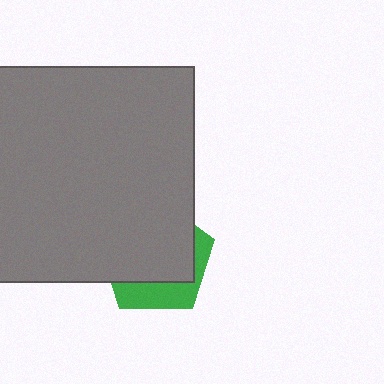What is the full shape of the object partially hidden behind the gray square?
The partially hidden object is a green pentagon.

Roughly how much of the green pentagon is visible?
A small part of it is visible (roughly 30%).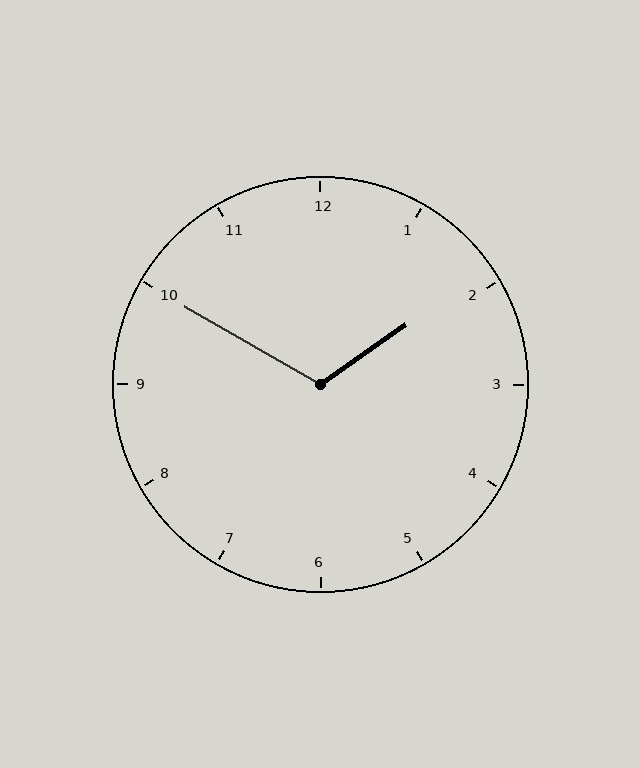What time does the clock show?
1:50.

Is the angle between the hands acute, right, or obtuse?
It is obtuse.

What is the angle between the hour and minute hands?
Approximately 115 degrees.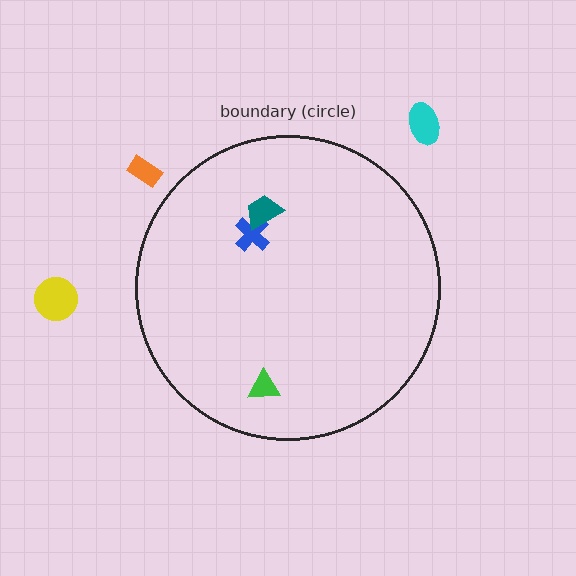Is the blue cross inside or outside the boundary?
Inside.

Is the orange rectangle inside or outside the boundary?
Outside.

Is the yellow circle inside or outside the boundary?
Outside.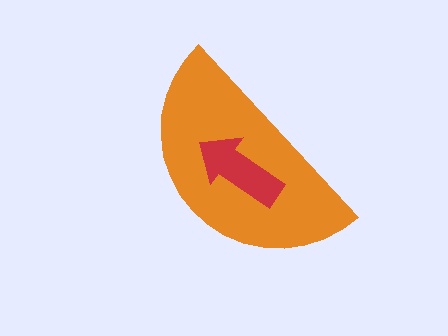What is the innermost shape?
The red arrow.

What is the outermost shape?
The orange semicircle.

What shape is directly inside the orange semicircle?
The red arrow.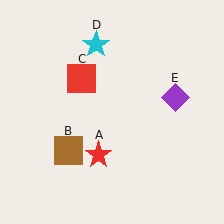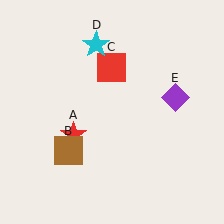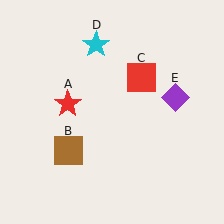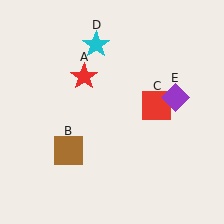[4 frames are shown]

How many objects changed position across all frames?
2 objects changed position: red star (object A), red square (object C).